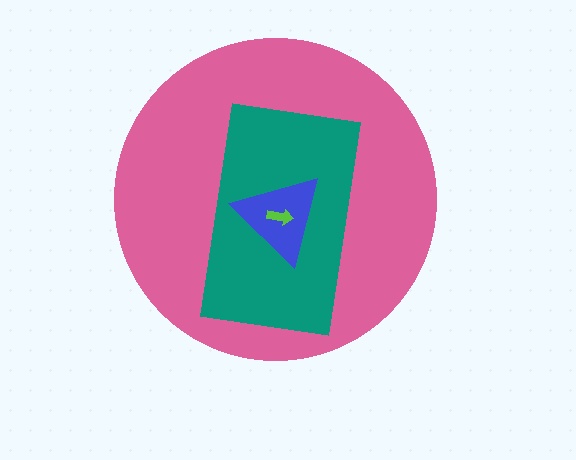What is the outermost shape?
The pink circle.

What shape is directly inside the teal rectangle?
The blue triangle.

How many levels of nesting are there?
4.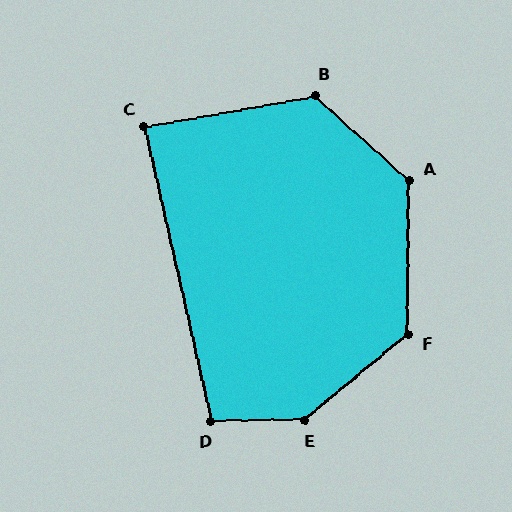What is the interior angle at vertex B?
Approximately 128 degrees (obtuse).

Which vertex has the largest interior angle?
E, at approximately 141 degrees.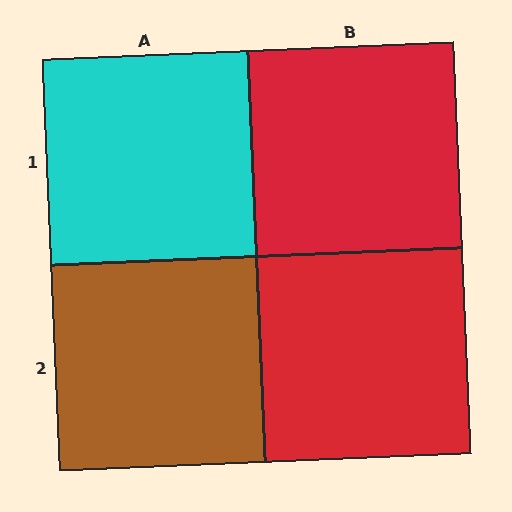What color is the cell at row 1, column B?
Red.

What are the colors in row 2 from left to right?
Brown, red.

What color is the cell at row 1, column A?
Cyan.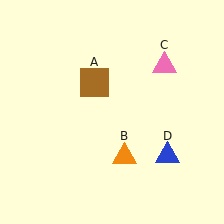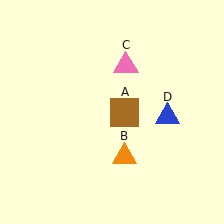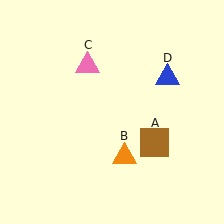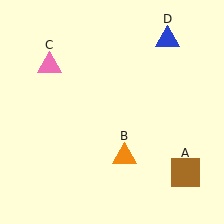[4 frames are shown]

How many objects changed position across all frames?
3 objects changed position: brown square (object A), pink triangle (object C), blue triangle (object D).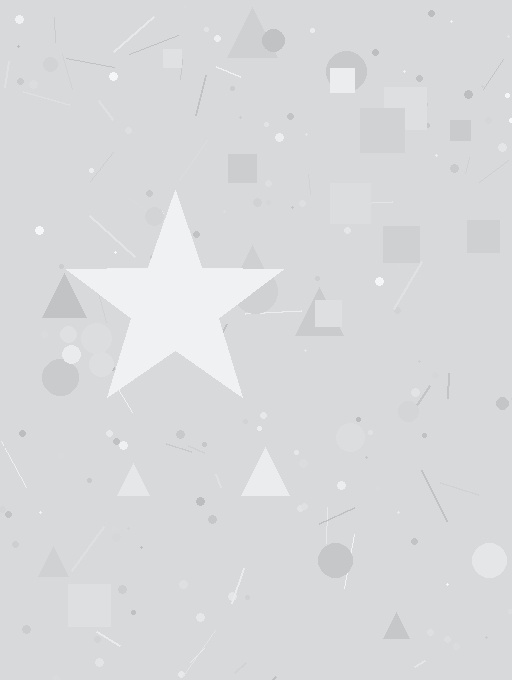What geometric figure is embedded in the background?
A star is embedded in the background.